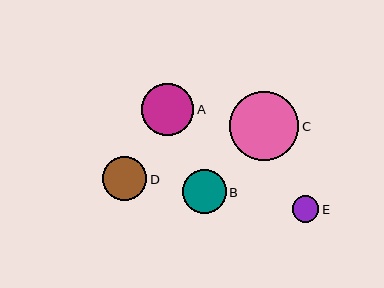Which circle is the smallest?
Circle E is the smallest with a size of approximately 27 pixels.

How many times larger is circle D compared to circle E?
Circle D is approximately 1.7 times the size of circle E.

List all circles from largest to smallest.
From largest to smallest: C, A, D, B, E.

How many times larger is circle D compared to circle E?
Circle D is approximately 1.7 times the size of circle E.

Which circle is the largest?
Circle C is the largest with a size of approximately 69 pixels.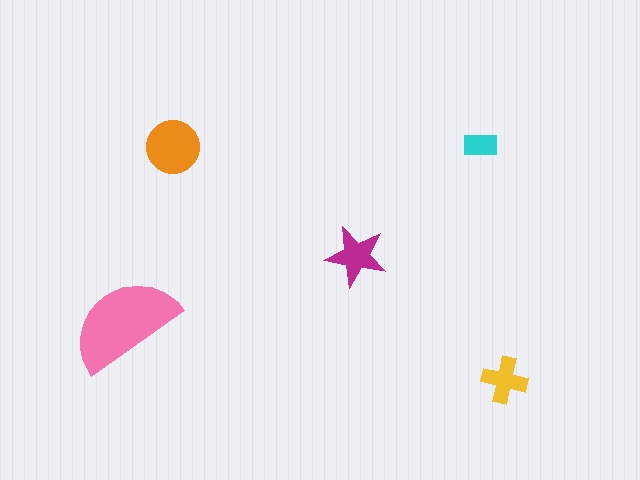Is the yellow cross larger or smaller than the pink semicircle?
Smaller.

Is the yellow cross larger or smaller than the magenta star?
Smaller.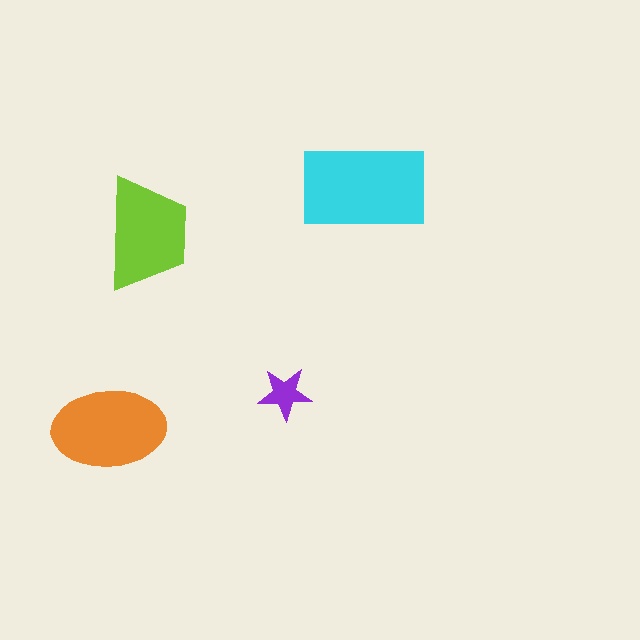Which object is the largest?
The cyan rectangle.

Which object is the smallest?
The purple star.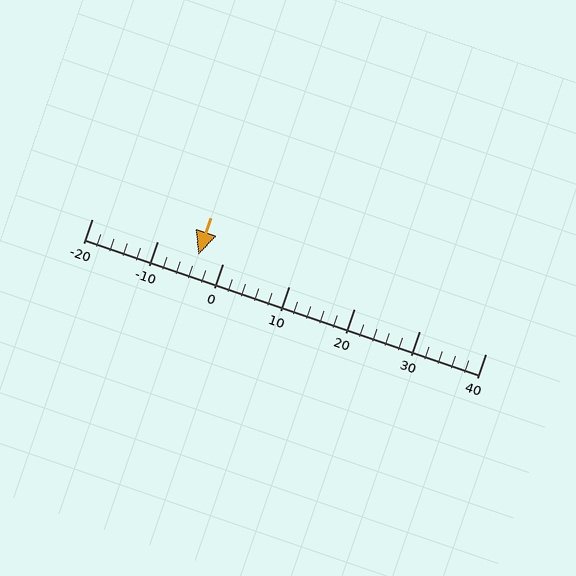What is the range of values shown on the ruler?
The ruler shows values from -20 to 40.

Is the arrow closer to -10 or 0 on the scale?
The arrow is closer to 0.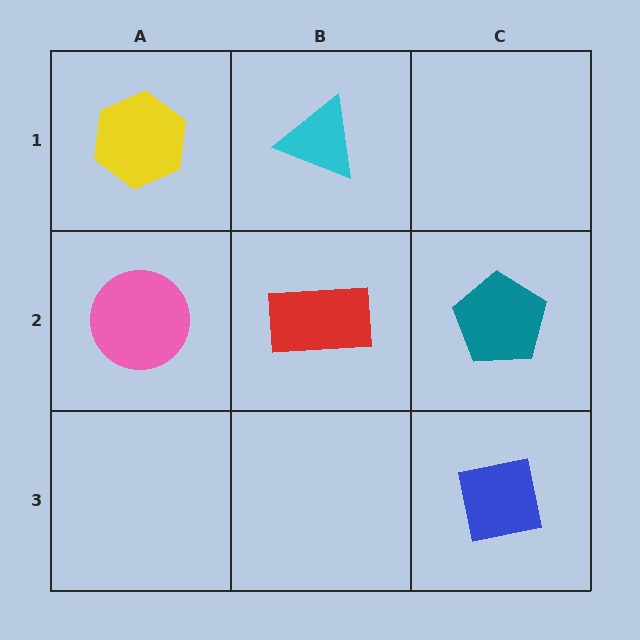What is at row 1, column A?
A yellow hexagon.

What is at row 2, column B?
A red rectangle.